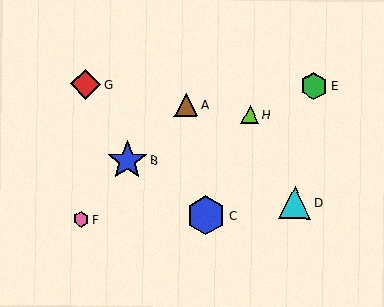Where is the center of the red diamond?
The center of the red diamond is at (86, 84).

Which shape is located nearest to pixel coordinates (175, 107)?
The brown triangle (labeled A) at (186, 105) is nearest to that location.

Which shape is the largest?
The blue star (labeled B) is the largest.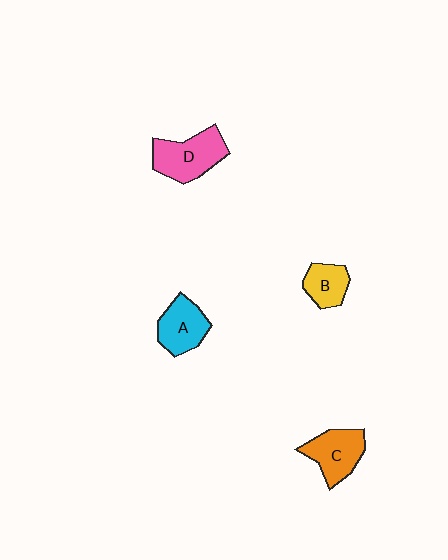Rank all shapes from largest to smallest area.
From largest to smallest: D (pink), C (orange), A (cyan), B (yellow).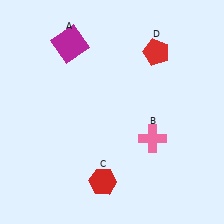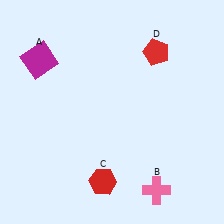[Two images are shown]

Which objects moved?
The objects that moved are: the magenta square (A), the pink cross (B).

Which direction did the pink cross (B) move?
The pink cross (B) moved down.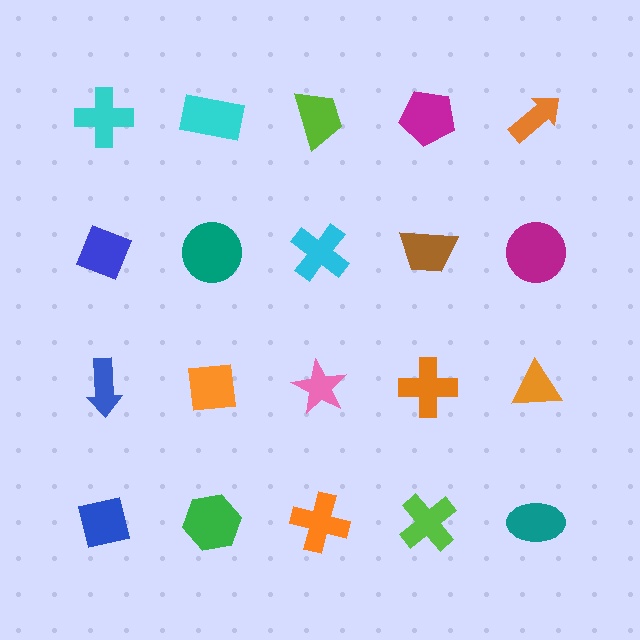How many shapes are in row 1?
5 shapes.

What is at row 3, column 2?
An orange square.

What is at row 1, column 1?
A cyan cross.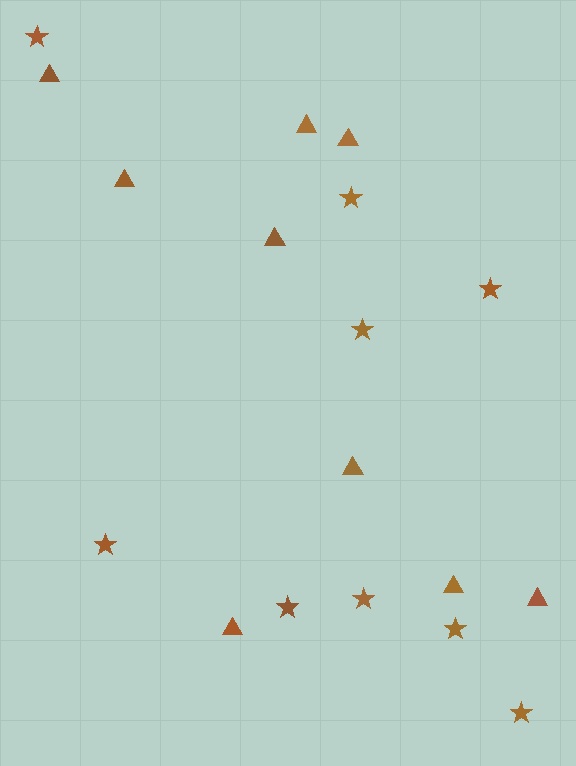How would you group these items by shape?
There are 2 groups: one group of triangles (9) and one group of stars (9).